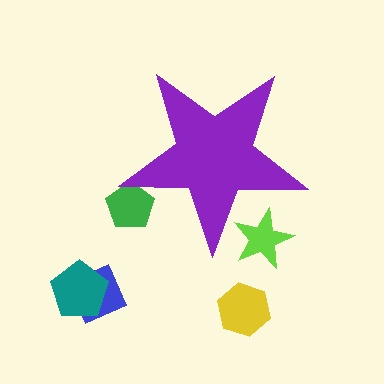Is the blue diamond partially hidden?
No, the blue diamond is fully visible.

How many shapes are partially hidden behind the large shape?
2 shapes are partially hidden.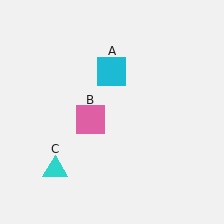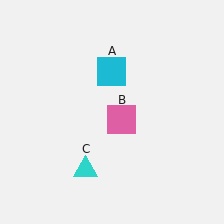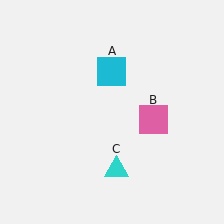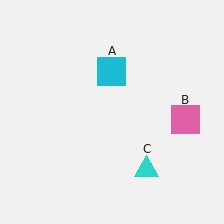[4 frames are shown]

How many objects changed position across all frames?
2 objects changed position: pink square (object B), cyan triangle (object C).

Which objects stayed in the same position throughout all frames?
Cyan square (object A) remained stationary.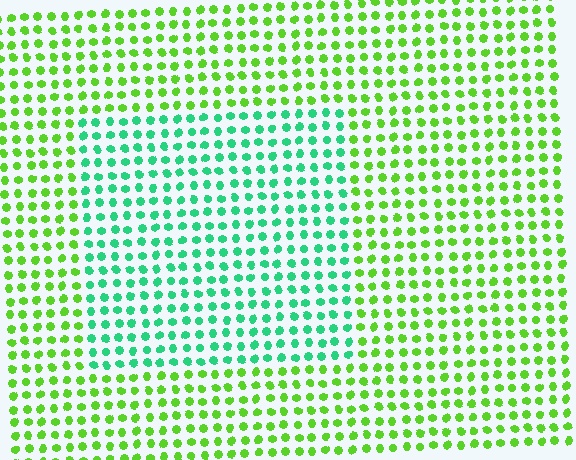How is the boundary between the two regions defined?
The boundary is defined purely by a slight shift in hue (about 48 degrees). Spacing, size, and orientation are identical on both sides.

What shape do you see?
I see a rectangle.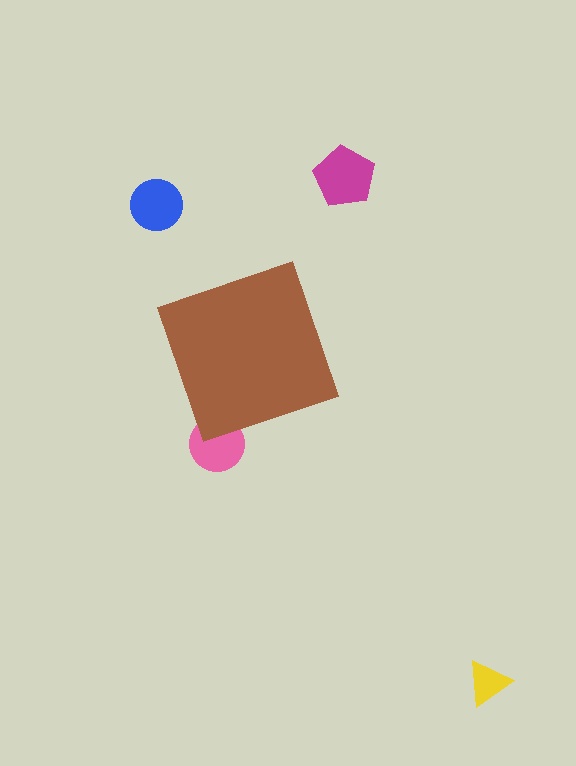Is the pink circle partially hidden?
Yes, the pink circle is partially hidden behind the brown diamond.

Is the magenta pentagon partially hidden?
No, the magenta pentagon is fully visible.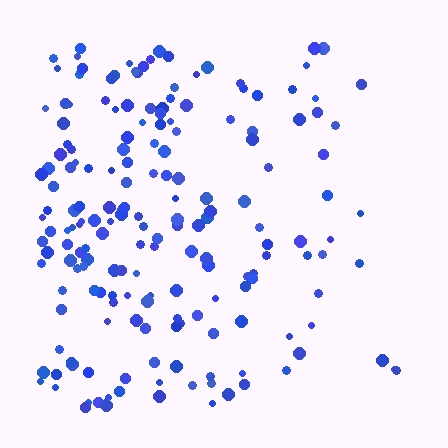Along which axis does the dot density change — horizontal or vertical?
Horizontal.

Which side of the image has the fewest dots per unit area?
The right.